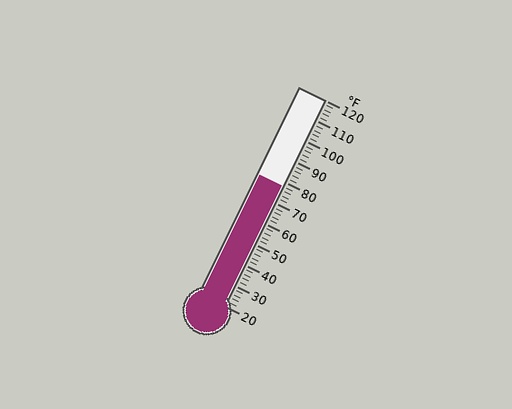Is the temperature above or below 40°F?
The temperature is above 40°F.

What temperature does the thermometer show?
The thermometer shows approximately 78°F.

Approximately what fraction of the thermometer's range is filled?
The thermometer is filled to approximately 60% of its range.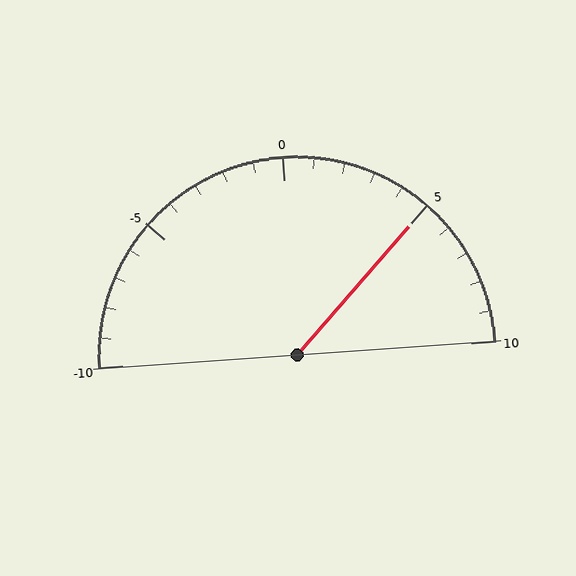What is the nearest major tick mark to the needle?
The nearest major tick mark is 5.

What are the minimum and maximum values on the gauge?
The gauge ranges from -10 to 10.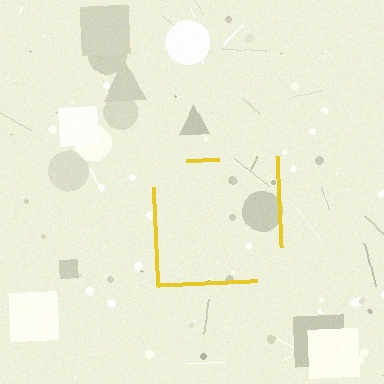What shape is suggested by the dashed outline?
The dashed outline suggests a square.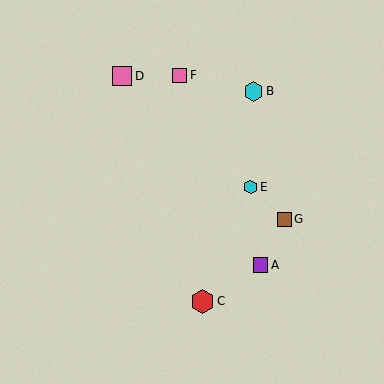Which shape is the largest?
The red hexagon (labeled C) is the largest.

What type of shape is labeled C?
Shape C is a red hexagon.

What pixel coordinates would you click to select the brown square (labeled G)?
Click at (285, 219) to select the brown square G.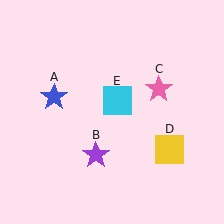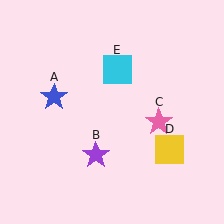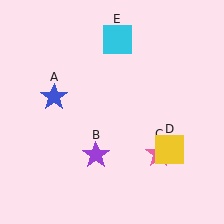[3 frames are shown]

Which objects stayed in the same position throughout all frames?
Blue star (object A) and purple star (object B) and yellow square (object D) remained stationary.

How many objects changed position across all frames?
2 objects changed position: pink star (object C), cyan square (object E).